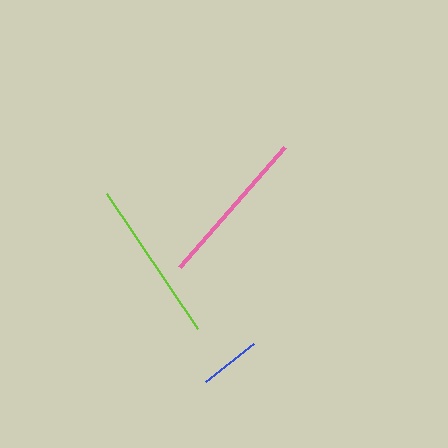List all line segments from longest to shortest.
From longest to shortest: lime, pink, blue.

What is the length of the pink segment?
The pink segment is approximately 159 pixels long.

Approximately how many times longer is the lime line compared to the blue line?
The lime line is approximately 2.7 times the length of the blue line.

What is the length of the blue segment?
The blue segment is approximately 61 pixels long.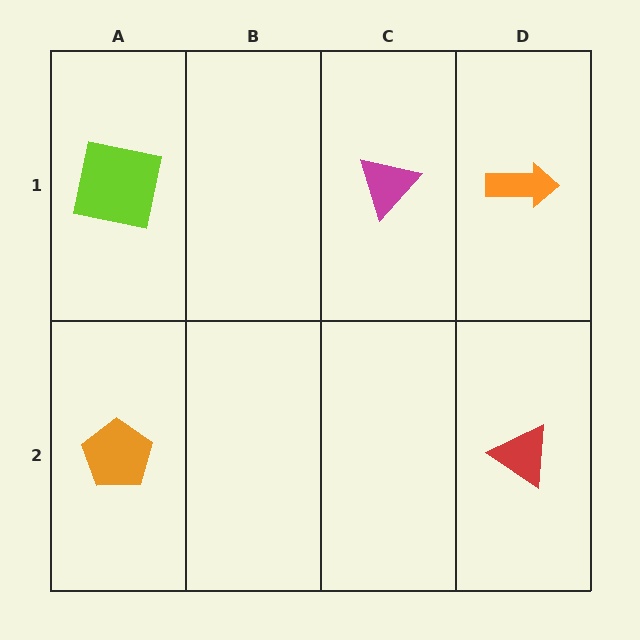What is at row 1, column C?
A magenta triangle.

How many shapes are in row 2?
2 shapes.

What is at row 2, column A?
An orange pentagon.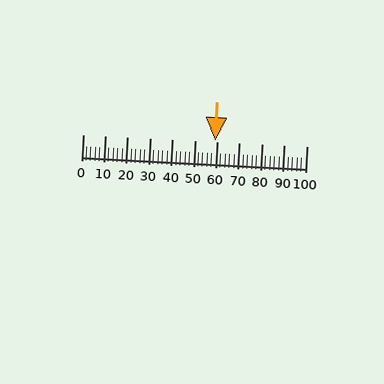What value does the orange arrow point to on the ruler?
The orange arrow points to approximately 59.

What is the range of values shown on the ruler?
The ruler shows values from 0 to 100.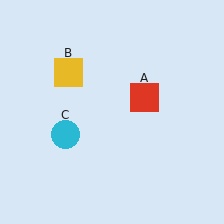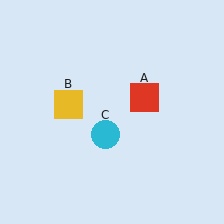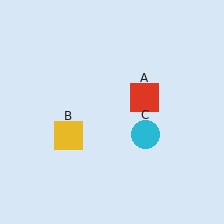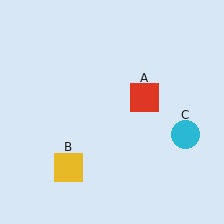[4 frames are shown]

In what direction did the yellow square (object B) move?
The yellow square (object B) moved down.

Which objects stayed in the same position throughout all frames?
Red square (object A) remained stationary.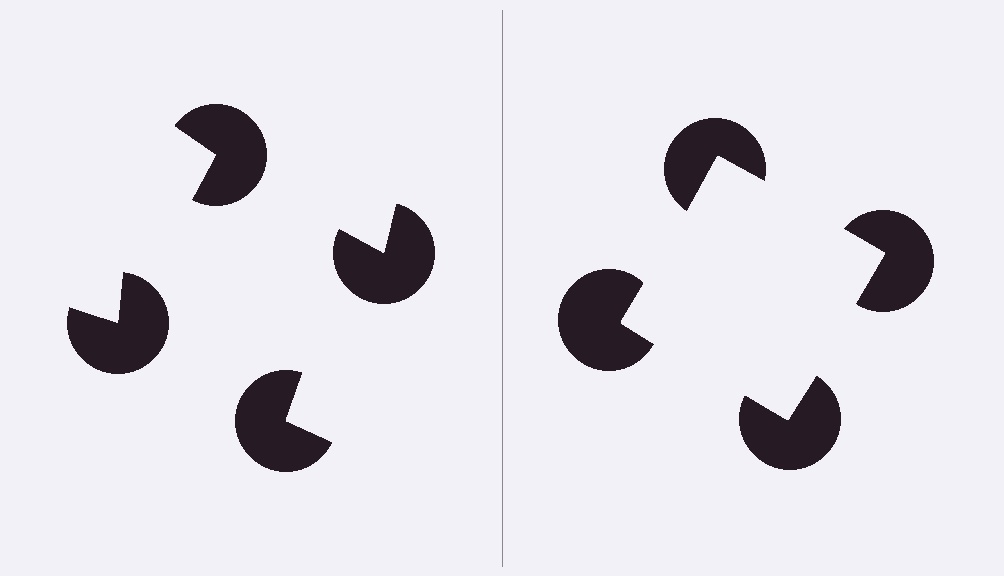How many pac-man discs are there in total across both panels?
8 — 4 on each side.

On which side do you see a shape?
An illusory square appears on the right side. On the left side the wedge cuts are rotated, so no coherent shape forms.